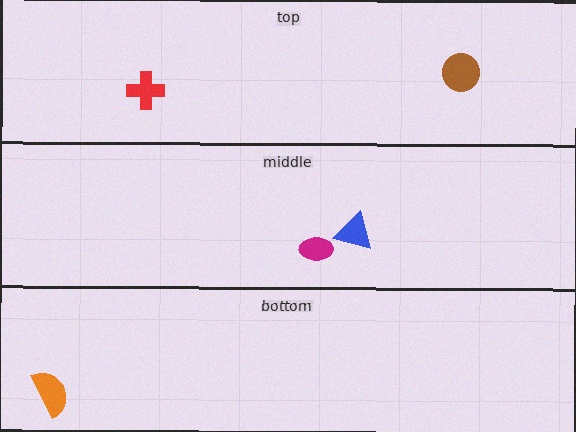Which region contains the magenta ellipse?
The middle region.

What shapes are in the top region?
The red cross, the brown circle.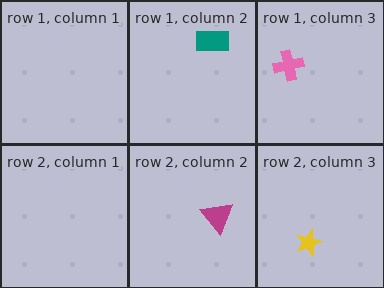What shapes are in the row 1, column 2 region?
The teal rectangle.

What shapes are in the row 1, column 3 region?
The pink cross.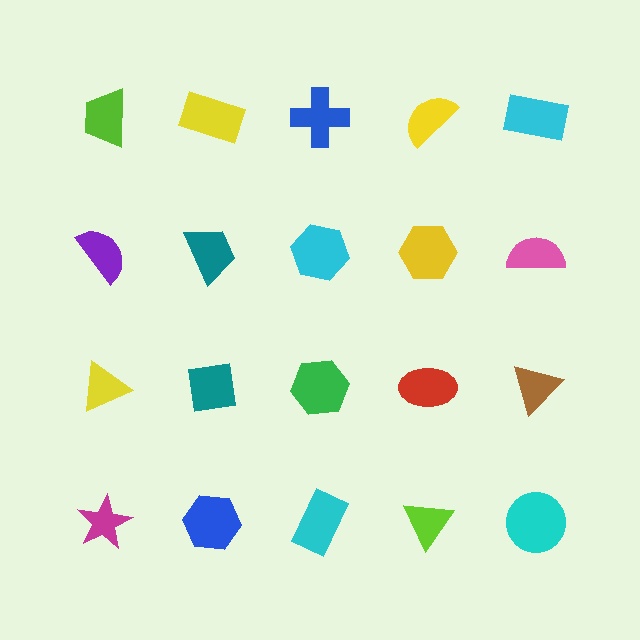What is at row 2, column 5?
A pink semicircle.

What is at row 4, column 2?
A blue hexagon.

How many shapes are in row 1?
5 shapes.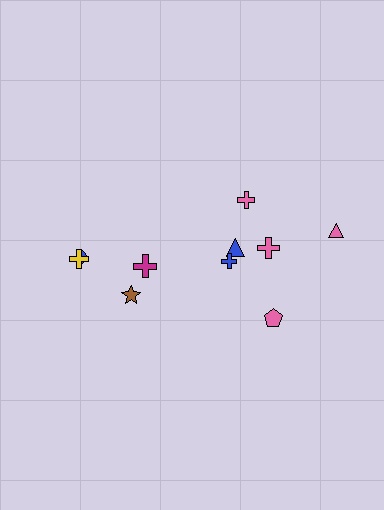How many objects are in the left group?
There are 4 objects.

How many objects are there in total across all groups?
There are 10 objects.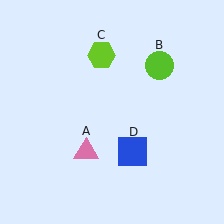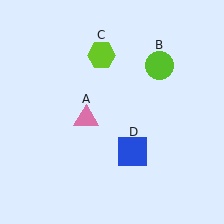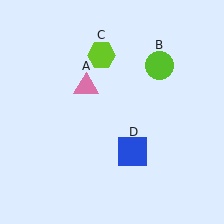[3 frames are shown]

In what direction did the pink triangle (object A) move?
The pink triangle (object A) moved up.